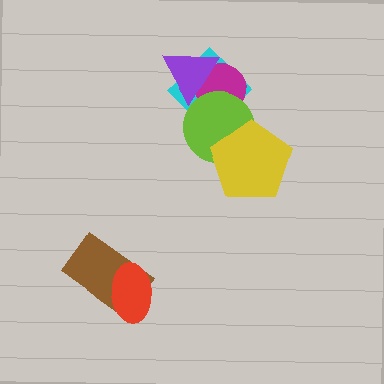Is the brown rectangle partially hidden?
Yes, it is partially covered by another shape.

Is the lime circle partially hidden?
Yes, it is partially covered by another shape.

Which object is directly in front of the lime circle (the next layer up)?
The purple triangle is directly in front of the lime circle.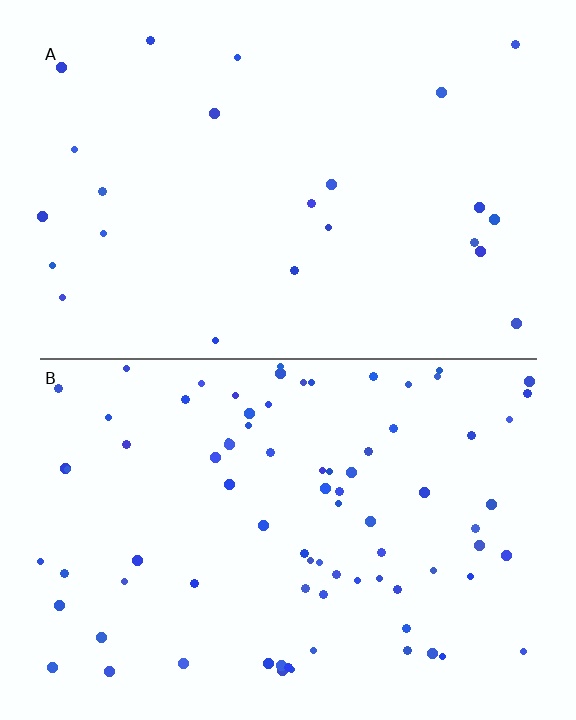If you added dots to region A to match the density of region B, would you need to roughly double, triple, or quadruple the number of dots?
Approximately quadruple.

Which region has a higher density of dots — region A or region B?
B (the bottom).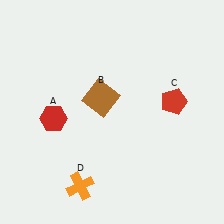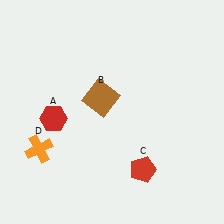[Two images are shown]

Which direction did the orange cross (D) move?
The orange cross (D) moved left.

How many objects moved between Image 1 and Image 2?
2 objects moved between the two images.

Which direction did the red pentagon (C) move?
The red pentagon (C) moved down.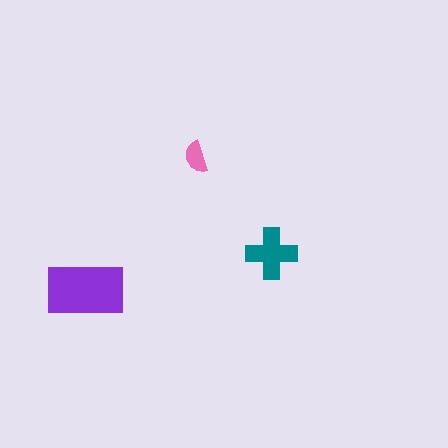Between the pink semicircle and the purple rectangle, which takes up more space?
The purple rectangle.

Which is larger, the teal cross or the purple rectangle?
The purple rectangle.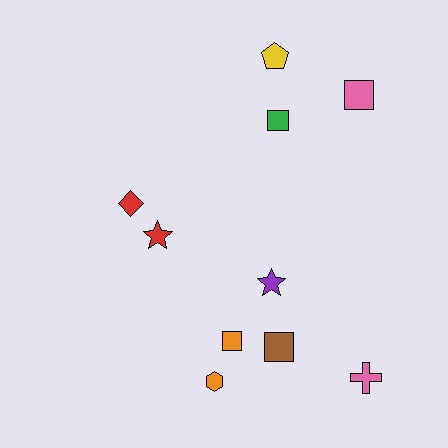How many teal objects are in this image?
There are no teal objects.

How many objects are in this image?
There are 10 objects.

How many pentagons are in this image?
There is 1 pentagon.